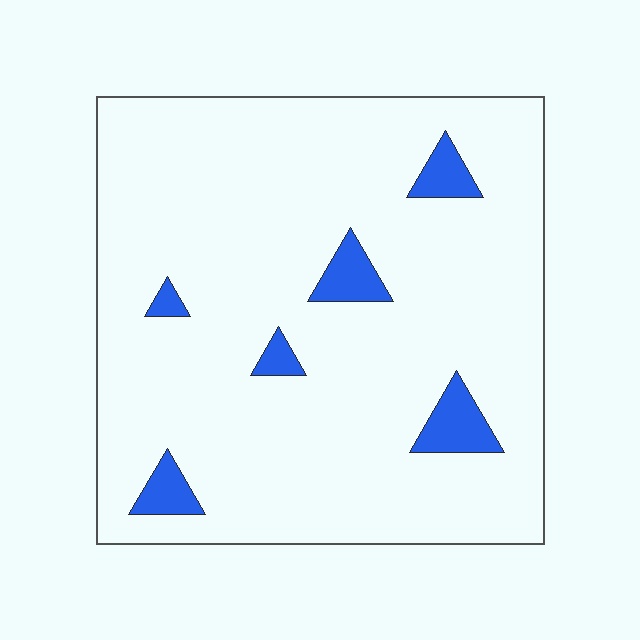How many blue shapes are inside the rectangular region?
6.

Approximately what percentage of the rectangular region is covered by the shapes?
Approximately 5%.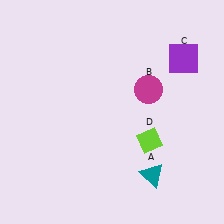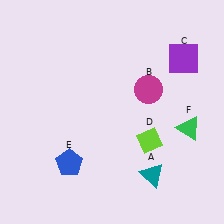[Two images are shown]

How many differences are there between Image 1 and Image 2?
There are 2 differences between the two images.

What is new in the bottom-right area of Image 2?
A green triangle (F) was added in the bottom-right area of Image 2.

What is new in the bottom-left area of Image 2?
A blue pentagon (E) was added in the bottom-left area of Image 2.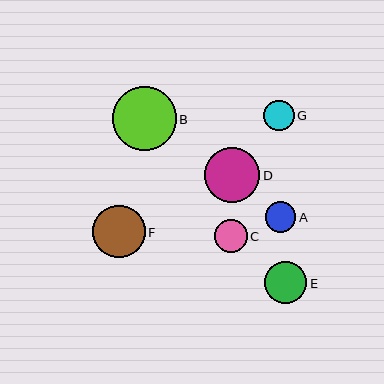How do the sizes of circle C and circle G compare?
Circle C and circle G are approximately the same size.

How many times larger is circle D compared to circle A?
Circle D is approximately 1.8 times the size of circle A.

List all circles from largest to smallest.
From largest to smallest: B, D, F, E, C, G, A.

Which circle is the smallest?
Circle A is the smallest with a size of approximately 30 pixels.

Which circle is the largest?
Circle B is the largest with a size of approximately 63 pixels.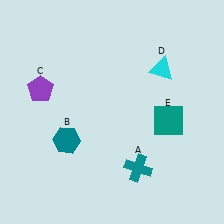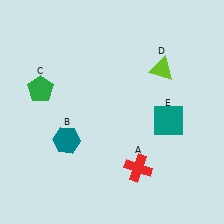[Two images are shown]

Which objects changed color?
A changed from teal to red. C changed from purple to green. D changed from cyan to lime.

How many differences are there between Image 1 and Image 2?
There are 3 differences between the two images.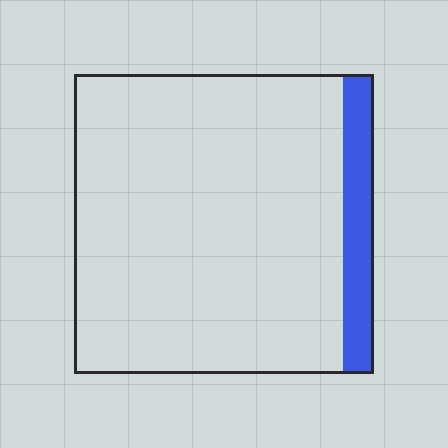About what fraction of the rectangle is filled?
About one tenth (1/10).